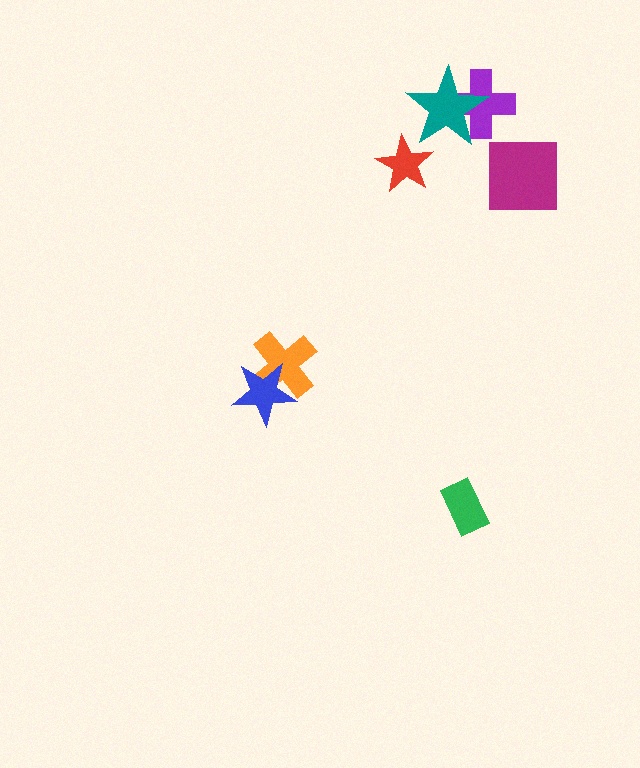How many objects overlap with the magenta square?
0 objects overlap with the magenta square.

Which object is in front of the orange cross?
The blue star is in front of the orange cross.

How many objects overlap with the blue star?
1 object overlaps with the blue star.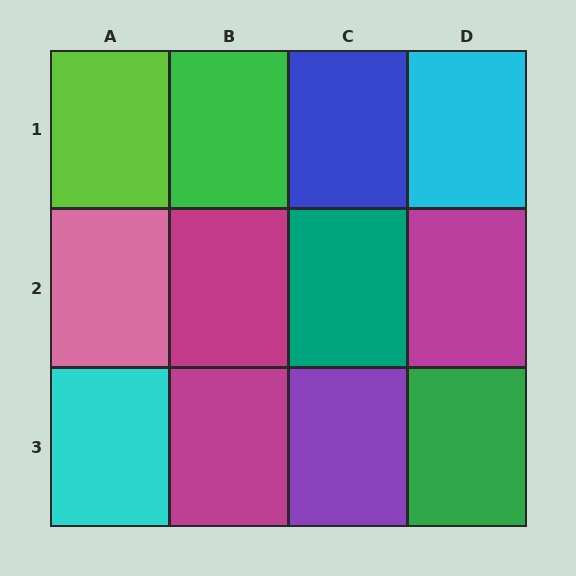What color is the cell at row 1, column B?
Green.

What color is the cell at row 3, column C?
Purple.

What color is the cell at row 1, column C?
Blue.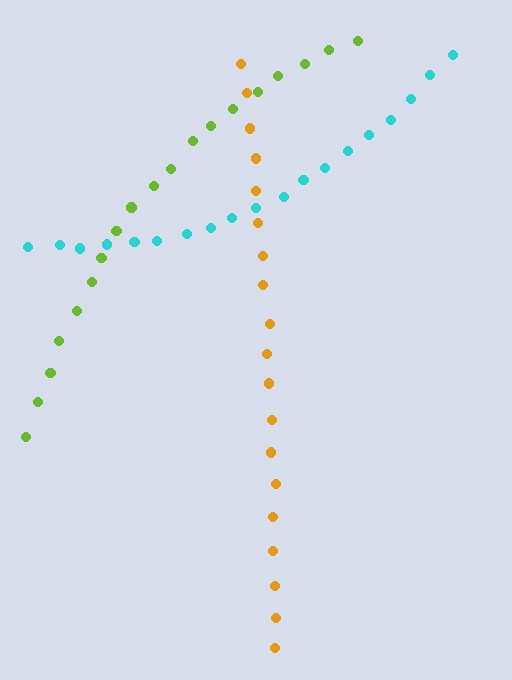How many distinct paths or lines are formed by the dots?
There are 3 distinct paths.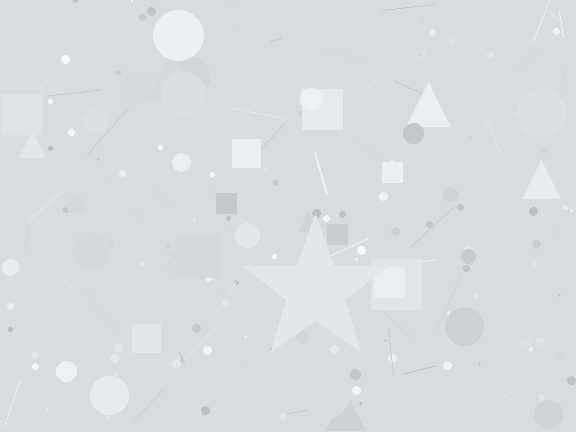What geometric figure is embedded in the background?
A star is embedded in the background.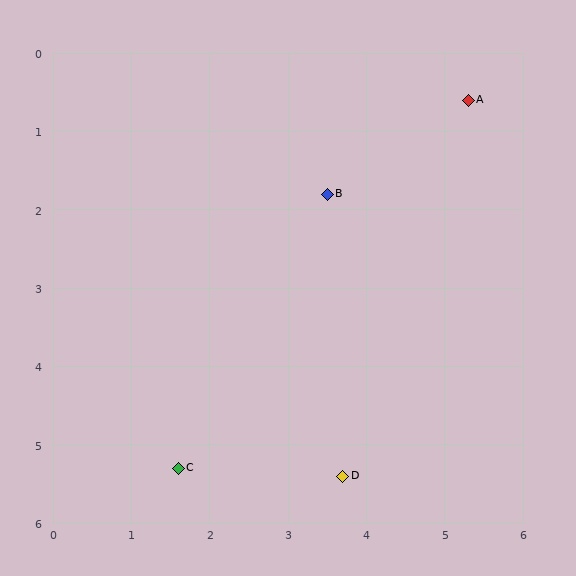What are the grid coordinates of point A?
Point A is at approximately (5.3, 0.6).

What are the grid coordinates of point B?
Point B is at approximately (3.5, 1.8).